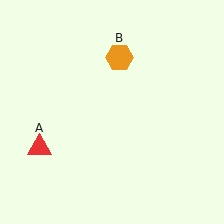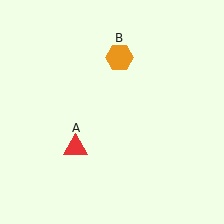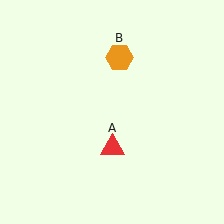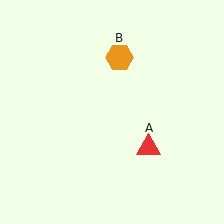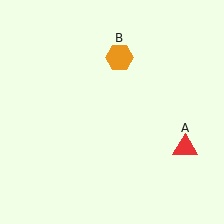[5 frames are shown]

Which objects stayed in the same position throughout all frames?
Orange hexagon (object B) remained stationary.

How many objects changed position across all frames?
1 object changed position: red triangle (object A).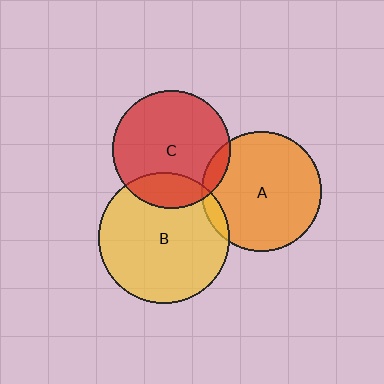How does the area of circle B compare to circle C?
Approximately 1.2 times.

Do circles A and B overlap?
Yes.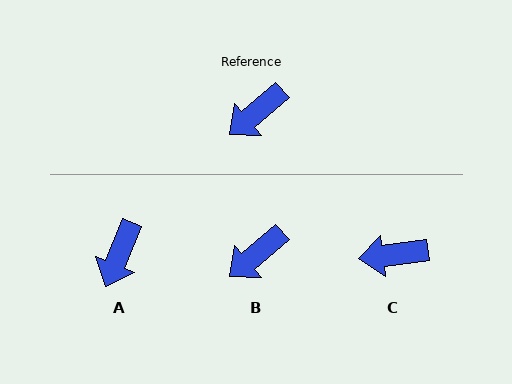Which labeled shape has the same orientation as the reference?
B.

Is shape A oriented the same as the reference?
No, it is off by about 27 degrees.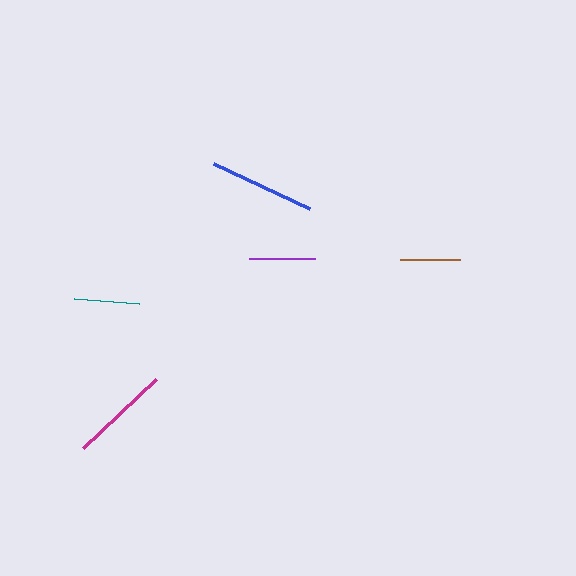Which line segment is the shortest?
The brown line is the shortest at approximately 61 pixels.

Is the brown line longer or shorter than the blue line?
The blue line is longer than the brown line.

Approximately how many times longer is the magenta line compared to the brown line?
The magenta line is approximately 1.6 times the length of the brown line.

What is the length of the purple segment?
The purple segment is approximately 66 pixels long.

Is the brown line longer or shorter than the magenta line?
The magenta line is longer than the brown line.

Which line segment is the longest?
The blue line is the longest at approximately 106 pixels.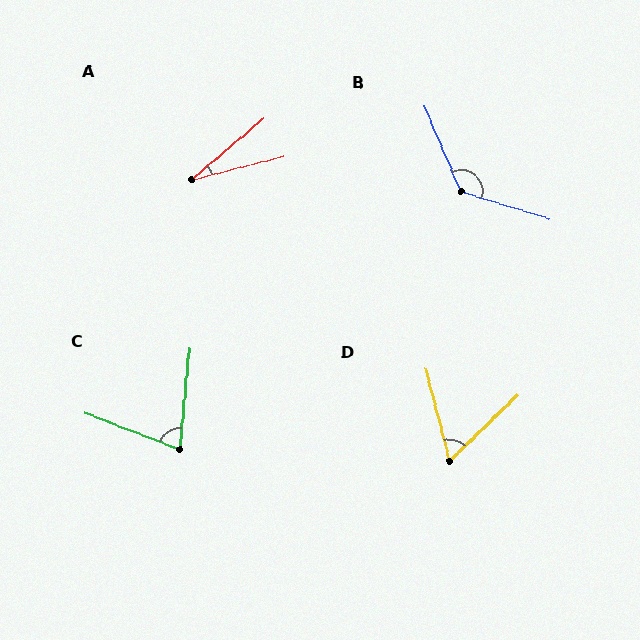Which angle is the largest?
B, at approximately 130 degrees.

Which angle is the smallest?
A, at approximately 25 degrees.